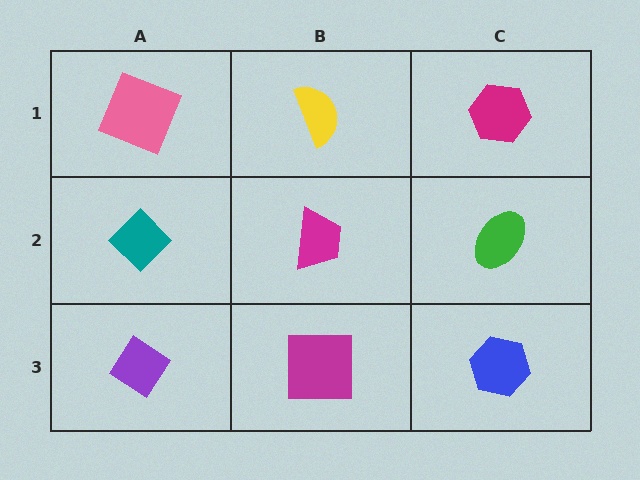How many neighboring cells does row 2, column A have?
3.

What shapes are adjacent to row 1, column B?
A magenta trapezoid (row 2, column B), a pink square (row 1, column A), a magenta hexagon (row 1, column C).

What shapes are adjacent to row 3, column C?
A green ellipse (row 2, column C), a magenta square (row 3, column B).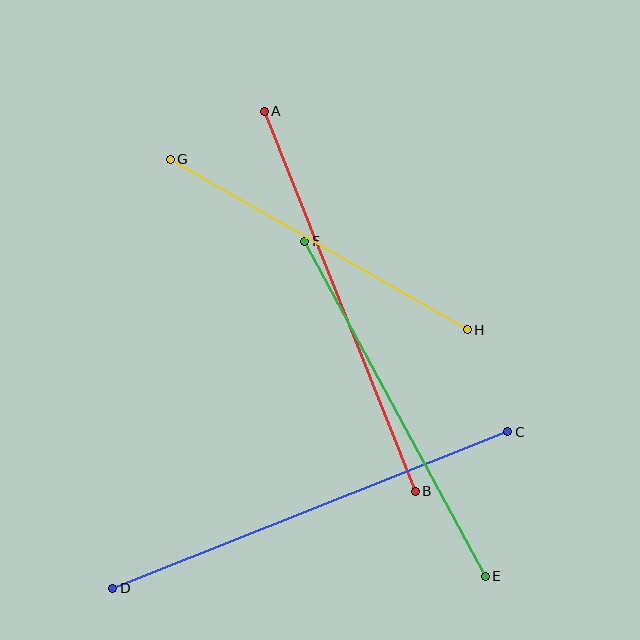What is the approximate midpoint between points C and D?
The midpoint is at approximately (310, 510) pixels.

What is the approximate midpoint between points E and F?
The midpoint is at approximately (395, 409) pixels.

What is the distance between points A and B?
The distance is approximately 409 pixels.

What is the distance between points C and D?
The distance is approximately 425 pixels.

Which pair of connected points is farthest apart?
Points C and D are farthest apart.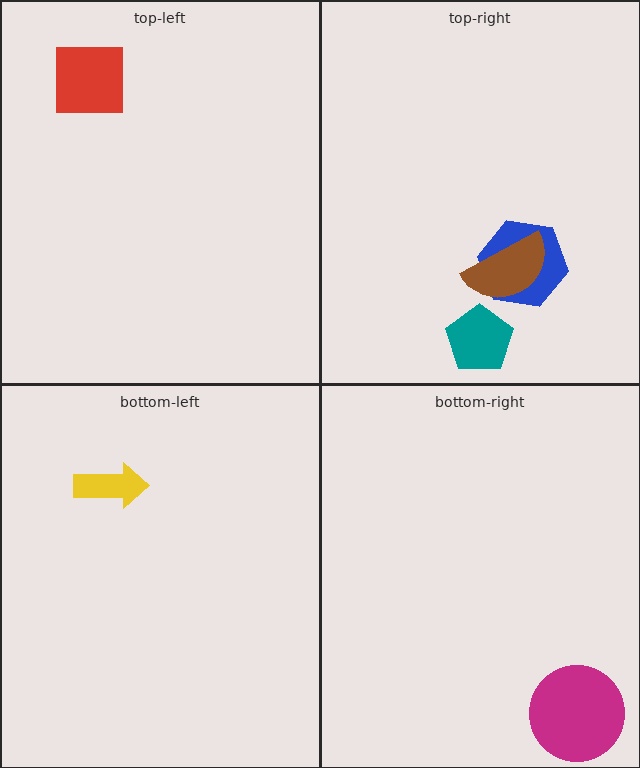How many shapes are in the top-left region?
1.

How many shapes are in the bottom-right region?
1.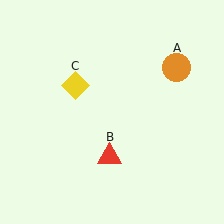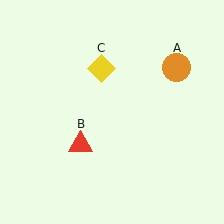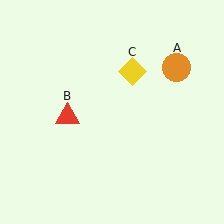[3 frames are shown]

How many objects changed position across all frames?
2 objects changed position: red triangle (object B), yellow diamond (object C).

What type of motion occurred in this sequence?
The red triangle (object B), yellow diamond (object C) rotated clockwise around the center of the scene.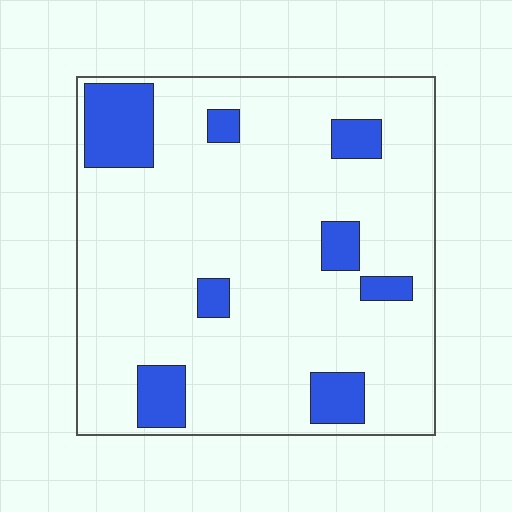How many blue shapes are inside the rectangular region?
8.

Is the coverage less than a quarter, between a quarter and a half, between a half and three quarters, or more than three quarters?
Less than a quarter.